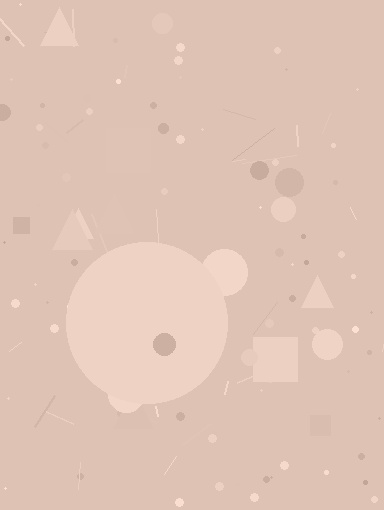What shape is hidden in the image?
A circle is hidden in the image.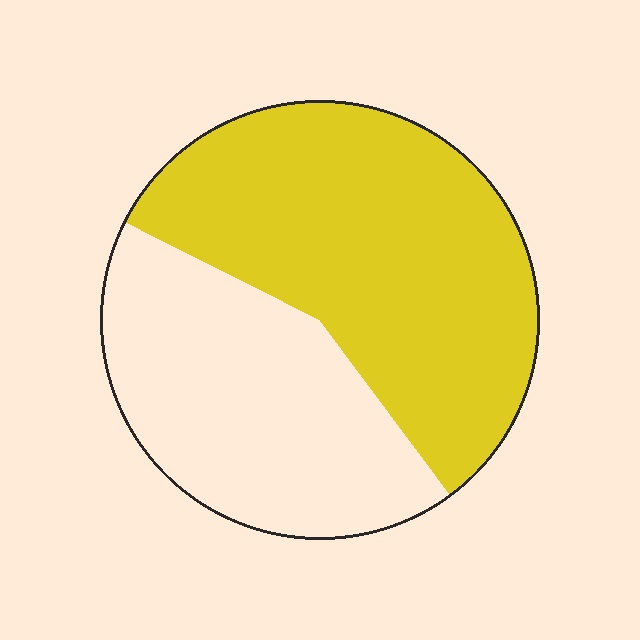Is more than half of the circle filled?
Yes.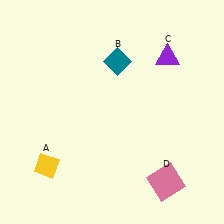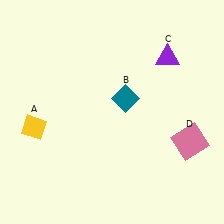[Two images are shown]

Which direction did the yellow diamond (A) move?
The yellow diamond (A) moved up.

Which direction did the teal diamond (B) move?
The teal diamond (B) moved down.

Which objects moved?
The objects that moved are: the yellow diamond (A), the teal diamond (B), the pink square (D).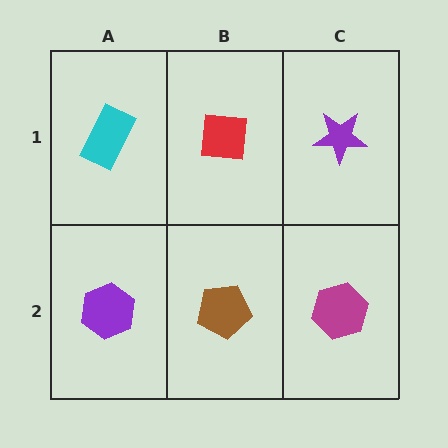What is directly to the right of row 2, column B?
A magenta hexagon.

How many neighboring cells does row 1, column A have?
2.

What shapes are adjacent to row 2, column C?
A purple star (row 1, column C), a brown pentagon (row 2, column B).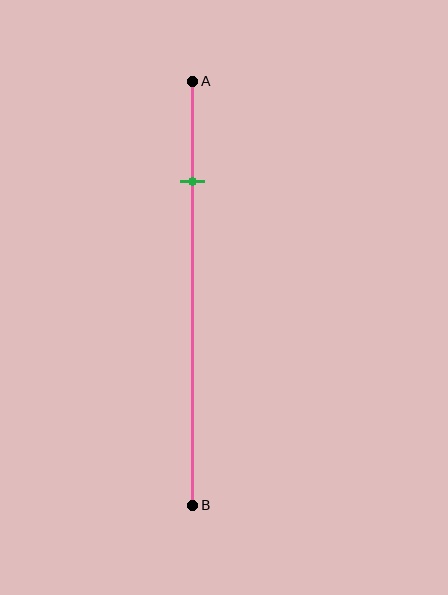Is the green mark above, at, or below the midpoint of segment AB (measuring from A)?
The green mark is above the midpoint of segment AB.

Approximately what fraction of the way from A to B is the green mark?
The green mark is approximately 25% of the way from A to B.